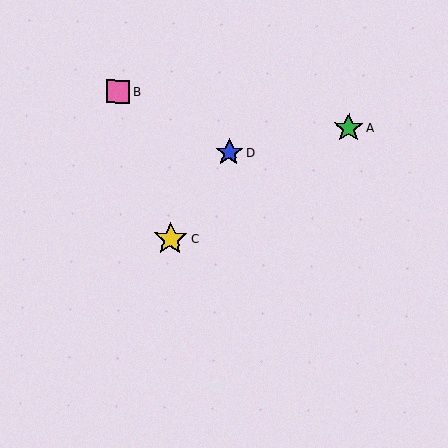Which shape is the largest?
The yellow star (labeled C) is the largest.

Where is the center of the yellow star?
The center of the yellow star is at (171, 239).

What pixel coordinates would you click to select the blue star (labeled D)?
Click at (229, 152) to select the blue star D.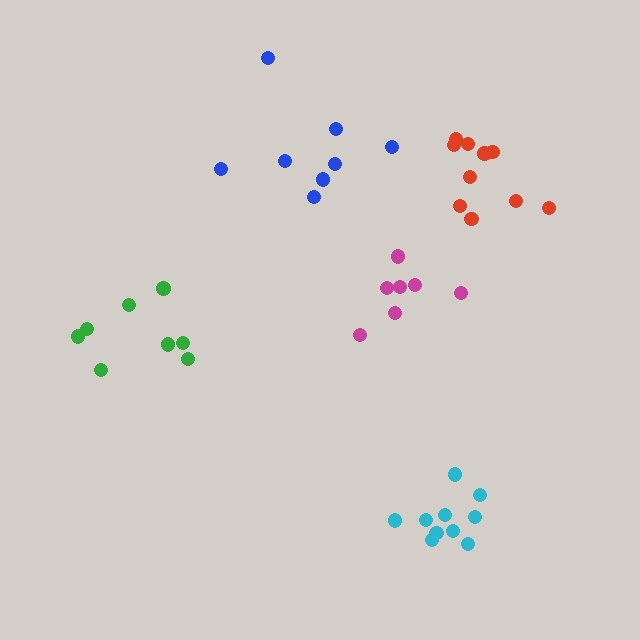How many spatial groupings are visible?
There are 5 spatial groupings.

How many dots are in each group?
Group 1: 8 dots, Group 2: 11 dots, Group 3: 7 dots, Group 4: 10 dots, Group 5: 8 dots (44 total).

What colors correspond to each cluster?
The clusters are colored: green, red, magenta, cyan, blue.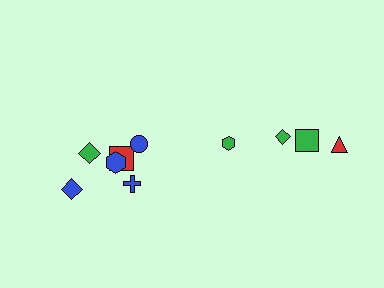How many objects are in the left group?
There are 6 objects.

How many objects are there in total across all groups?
There are 10 objects.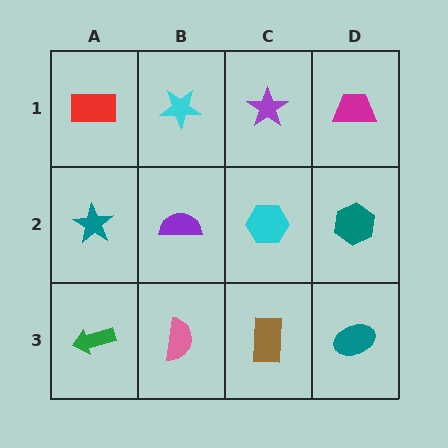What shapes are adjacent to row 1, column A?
A teal star (row 2, column A), a cyan star (row 1, column B).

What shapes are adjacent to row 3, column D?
A teal hexagon (row 2, column D), a brown rectangle (row 3, column C).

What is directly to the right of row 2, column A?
A purple semicircle.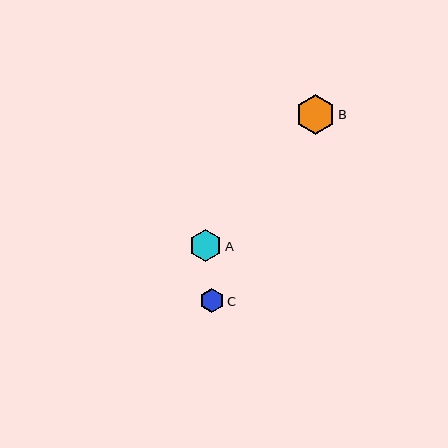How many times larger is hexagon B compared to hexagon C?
Hexagon B is approximately 1.6 times the size of hexagon C.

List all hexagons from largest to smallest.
From largest to smallest: B, A, C.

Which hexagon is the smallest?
Hexagon C is the smallest with a size of approximately 24 pixels.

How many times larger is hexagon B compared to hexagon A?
Hexagon B is approximately 1.2 times the size of hexagon A.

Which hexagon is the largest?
Hexagon B is the largest with a size of approximately 40 pixels.